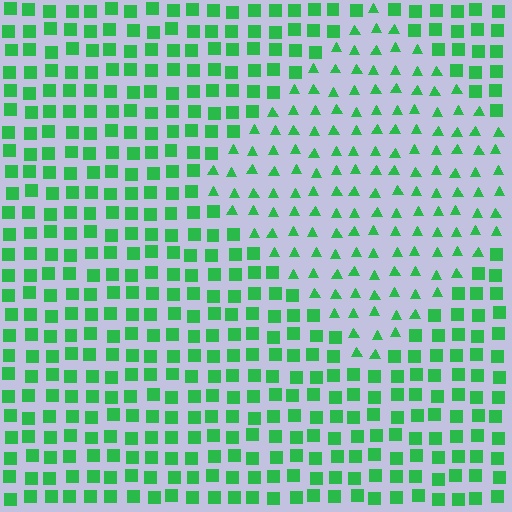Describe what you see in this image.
The image is filled with small green elements arranged in a uniform grid. A diamond-shaped region contains triangles, while the surrounding area contains squares. The boundary is defined purely by the change in element shape.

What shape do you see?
I see a diamond.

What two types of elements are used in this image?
The image uses triangles inside the diamond region and squares outside it.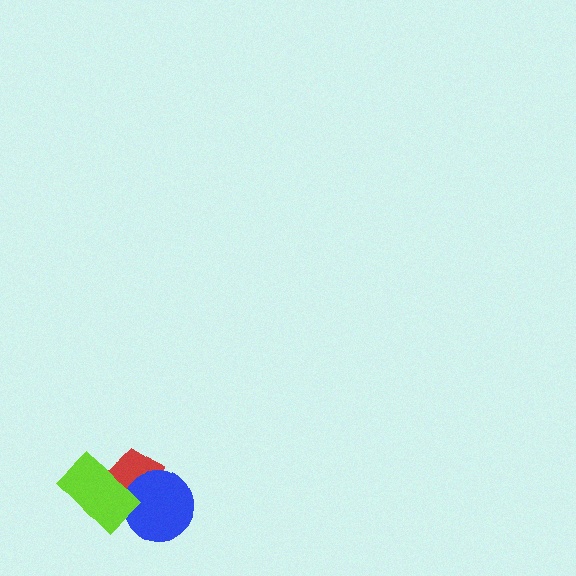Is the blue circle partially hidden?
Yes, it is partially covered by another shape.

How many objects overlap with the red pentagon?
2 objects overlap with the red pentagon.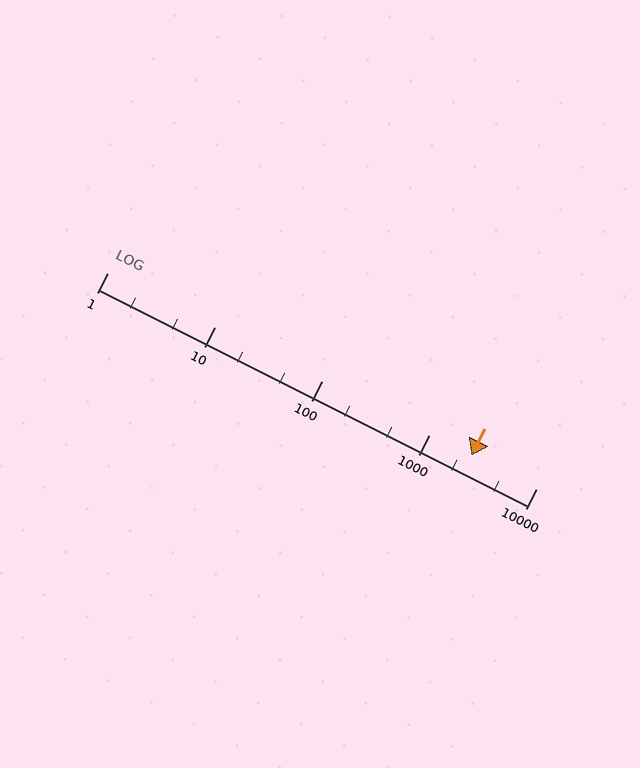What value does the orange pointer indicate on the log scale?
The pointer indicates approximately 2500.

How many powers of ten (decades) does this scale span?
The scale spans 4 decades, from 1 to 10000.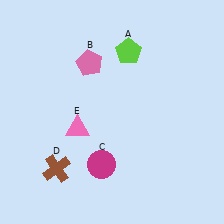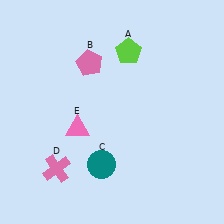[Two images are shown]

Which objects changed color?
C changed from magenta to teal. D changed from brown to pink.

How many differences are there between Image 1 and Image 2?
There are 2 differences between the two images.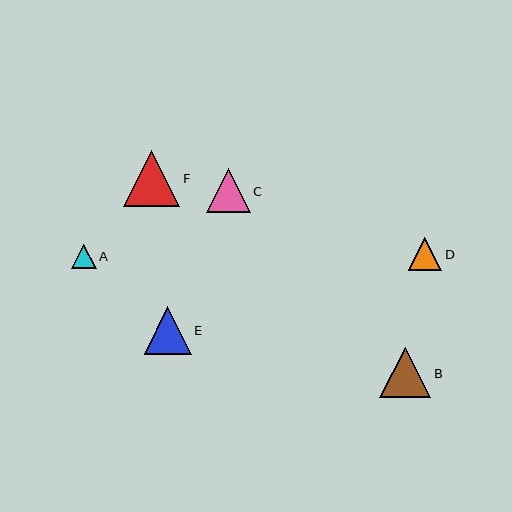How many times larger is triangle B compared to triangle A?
Triangle B is approximately 2.1 times the size of triangle A.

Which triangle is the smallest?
Triangle A is the smallest with a size of approximately 25 pixels.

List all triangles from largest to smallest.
From largest to smallest: F, B, E, C, D, A.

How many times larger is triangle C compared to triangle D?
Triangle C is approximately 1.3 times the size of triangle D.